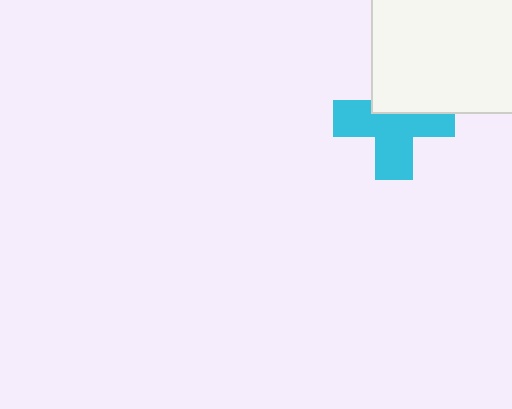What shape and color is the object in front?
The object in front is a white square.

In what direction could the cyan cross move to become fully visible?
The cyan cross could move down. That would shift it out from behind the white square entirely.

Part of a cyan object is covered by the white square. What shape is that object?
It is a cross.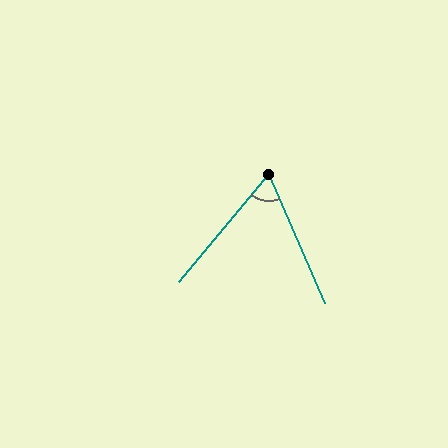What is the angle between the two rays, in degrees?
Approximately 63 degrees.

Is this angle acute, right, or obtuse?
It is acute.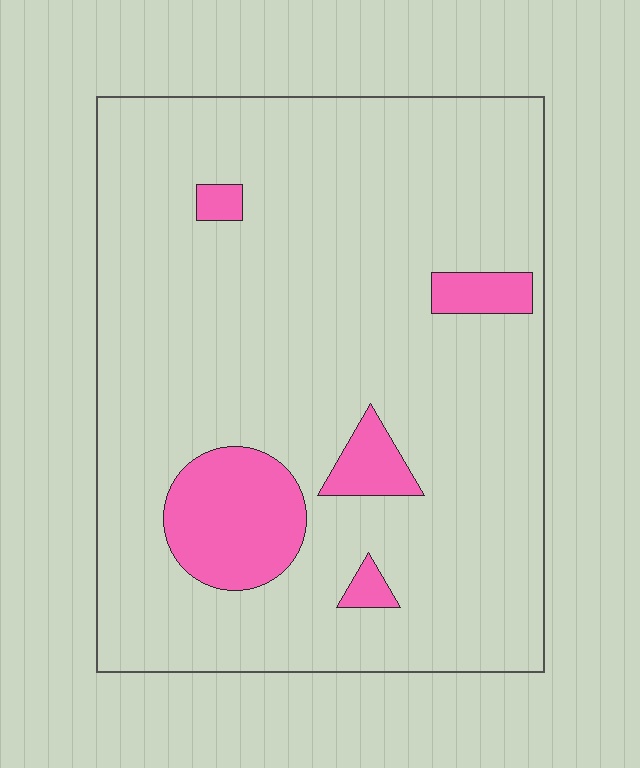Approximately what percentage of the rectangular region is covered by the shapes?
Approximately 10%.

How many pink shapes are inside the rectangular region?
5.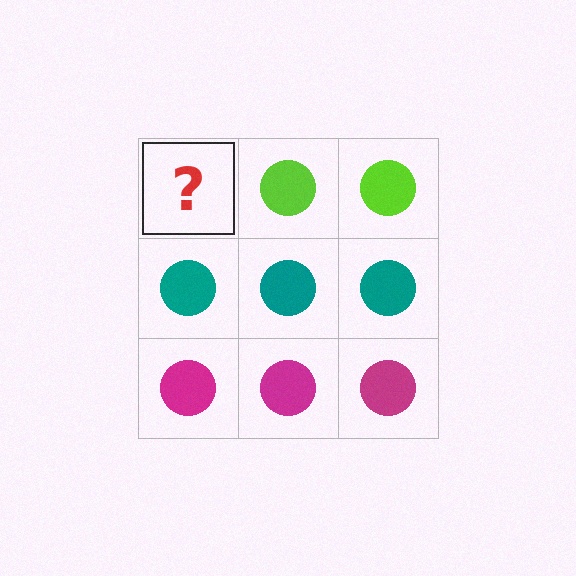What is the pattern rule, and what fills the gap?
The rule is that each row has a consistent color. The gap should be filled with a lime circle.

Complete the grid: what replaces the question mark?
The question mark should be replaced with a lime circle.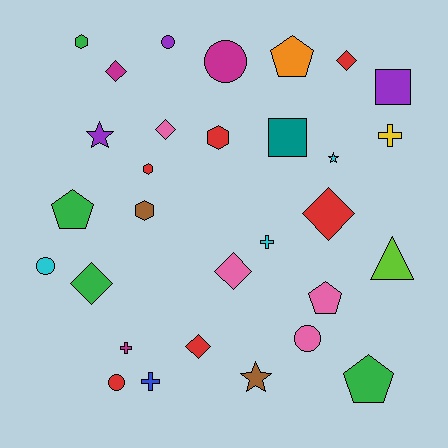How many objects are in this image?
There are 30 objects.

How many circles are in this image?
There are 5 circles.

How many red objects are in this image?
There are 6 red objects.